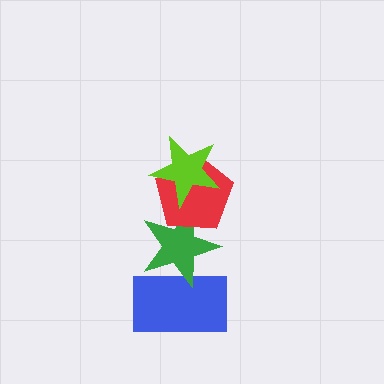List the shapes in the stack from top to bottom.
From top to bottom: the lime star, the red pentagon, the green star, the blue rectangle.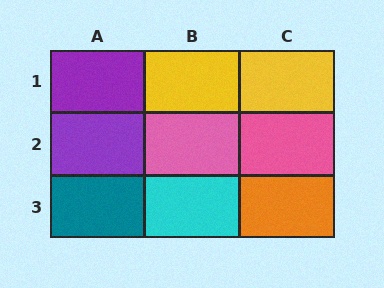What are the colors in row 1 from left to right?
Purple, yellow, yellow.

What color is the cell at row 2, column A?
Purple.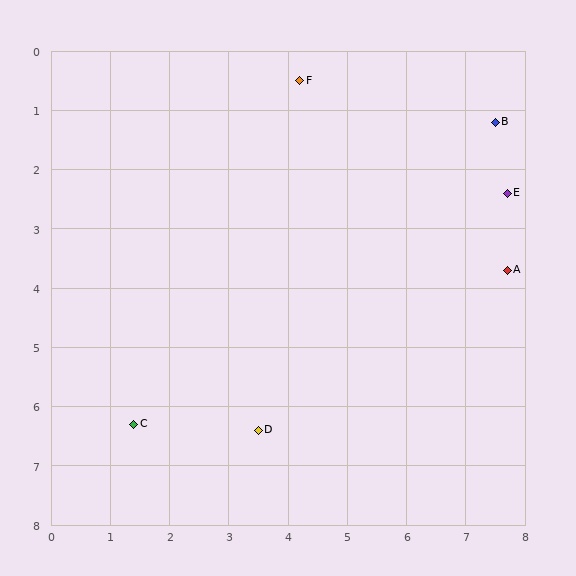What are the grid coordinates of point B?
Point B is at approximately (7.5, 1.2).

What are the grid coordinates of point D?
Point D is at approximately (3.5, 6.4).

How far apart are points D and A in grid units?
Points D and A are about 5.0 grid units apart.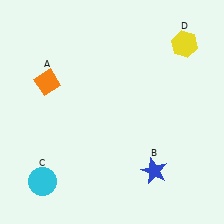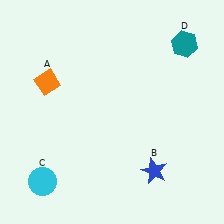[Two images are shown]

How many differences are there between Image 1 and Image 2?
There is 1 difference between the two images.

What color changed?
The hexagon (D) changed from yellow in Image 1 to teal in Image 2.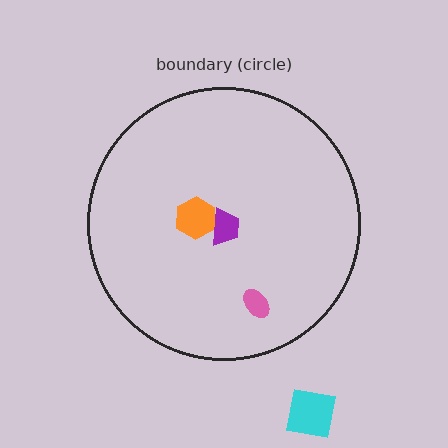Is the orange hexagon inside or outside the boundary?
Inside.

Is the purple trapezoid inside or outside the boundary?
Inside.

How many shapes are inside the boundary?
3 inside, 1 outside.